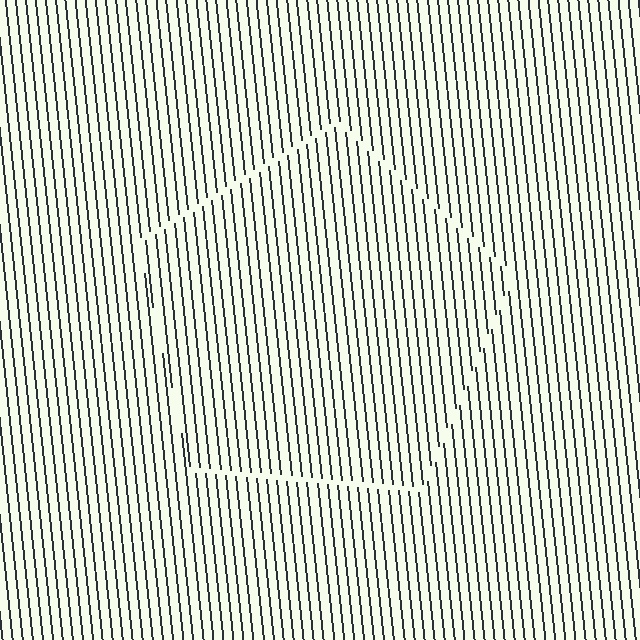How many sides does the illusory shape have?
5 sides — the line-ends trace a pentagon.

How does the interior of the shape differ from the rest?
The interior of the shape contains the same grating, shifted by half a period — the contour is defined by the phase discontinuity where line-ends from the inner and outer gratings abut.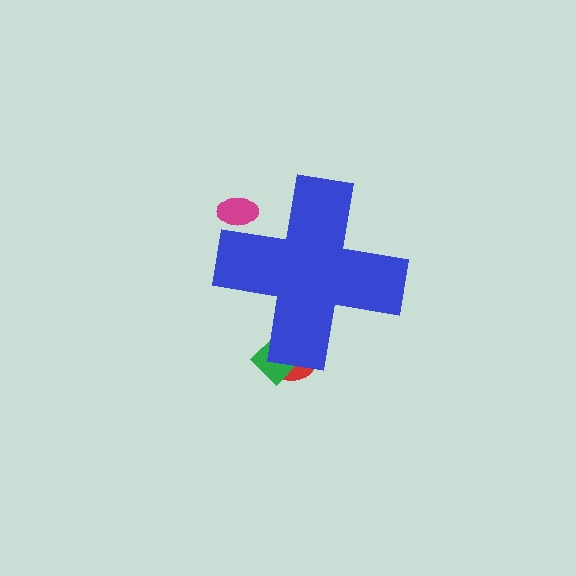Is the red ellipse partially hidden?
Yes, the red ellipse is partially hidden behind the blue cross.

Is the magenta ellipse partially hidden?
Yes, the magenta ellipse is partially hidden behind the blue cross.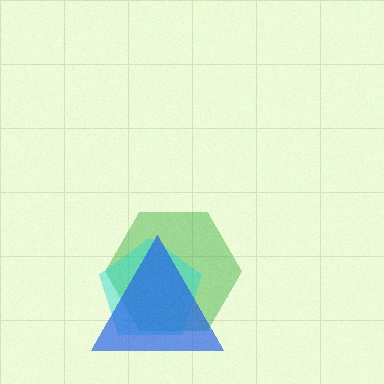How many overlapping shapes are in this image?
There are 3 overlapping shapes in the image.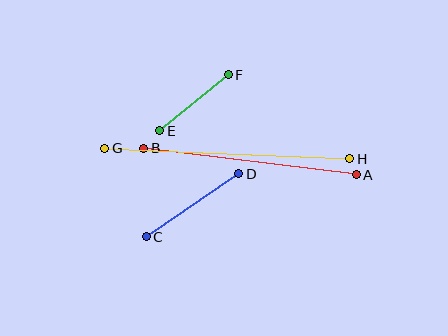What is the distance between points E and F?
The distance is approximately 89 pixels.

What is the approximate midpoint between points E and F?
The midpoint is at approximately (194, 103) pixels.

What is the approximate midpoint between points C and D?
The midpoint is at approximately (193, 205) pixels.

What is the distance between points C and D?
The distance is approximately 112 pixels.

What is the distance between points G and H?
The distance is approximately 245 pixels.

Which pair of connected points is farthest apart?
Points G and H are farthest apart.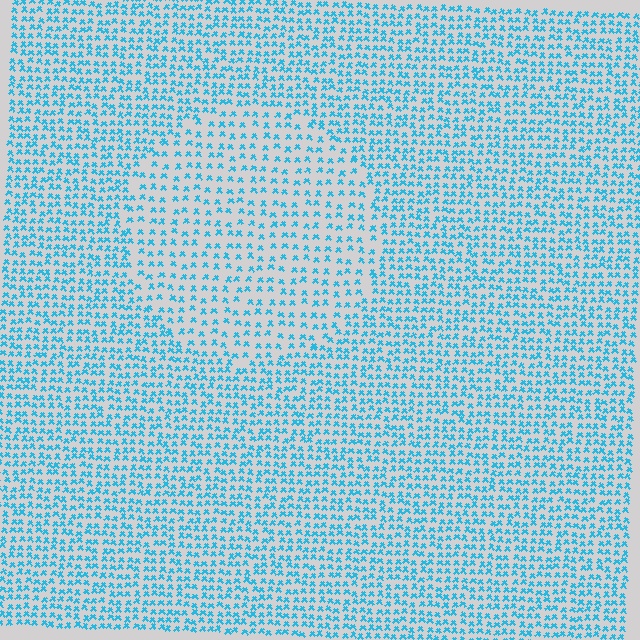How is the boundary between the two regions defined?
The boundary is defined by a change in element density (approximately 1.7x ratio). All elements are the same color, size, and shape.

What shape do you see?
I see a circle.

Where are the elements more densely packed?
The elements are more densely packed outside the circle boundary.